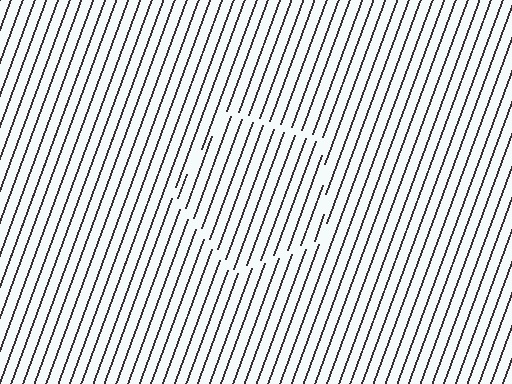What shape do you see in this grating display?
An illusory pentagon. The interior of the shape contains the same grating, shifted by half a period — the contour is defined by the phase discontinuity where line-ends from the inner and outer gratings abut.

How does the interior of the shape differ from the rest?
The interior of the shape contains the same grating, shifted by half a period — the contour is defined by the phase discontinuity where line-ends from the inner and outer gratings abut.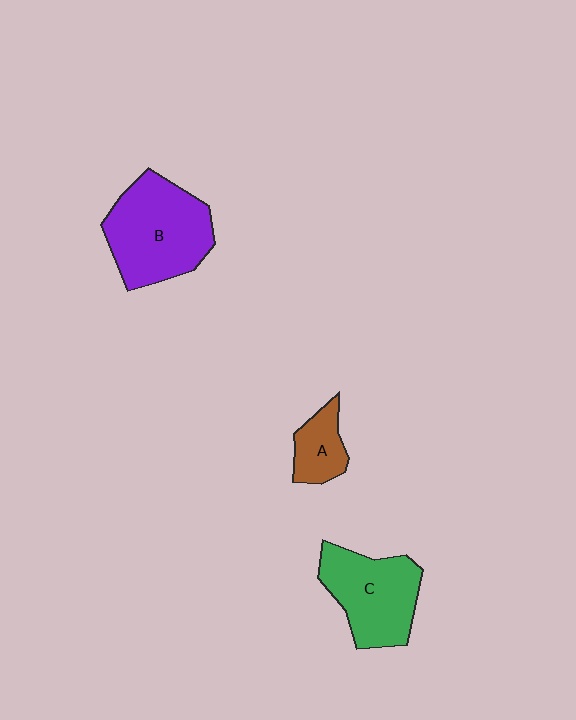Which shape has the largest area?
Shape B (purple).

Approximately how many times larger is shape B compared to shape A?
Approximately 2.7 times.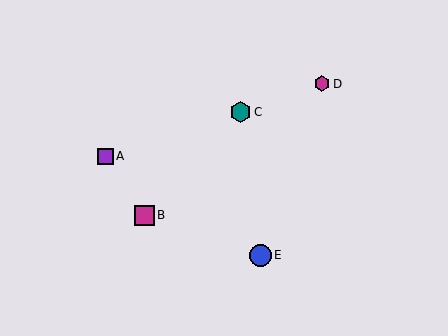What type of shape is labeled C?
Shape C is a teal hexagon.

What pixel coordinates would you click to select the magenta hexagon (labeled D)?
Click at (322, 84) to select the magenta hexagon D.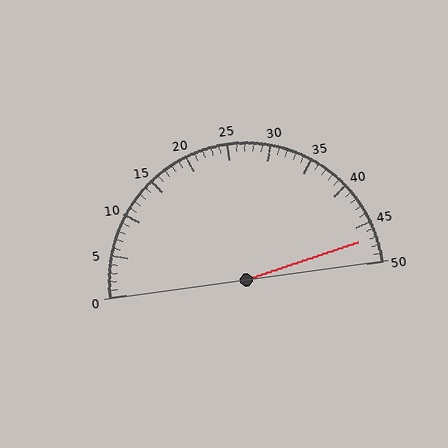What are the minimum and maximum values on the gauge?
The gauge ranges from 0 to 50.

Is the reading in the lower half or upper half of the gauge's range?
The reading is in the upper half of the range (0 to 50).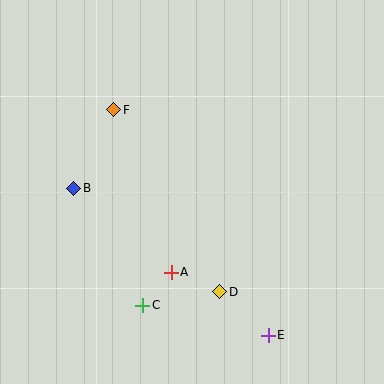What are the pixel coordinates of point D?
Point D is at (220, 292).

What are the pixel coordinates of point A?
Point A is at (171, 272).